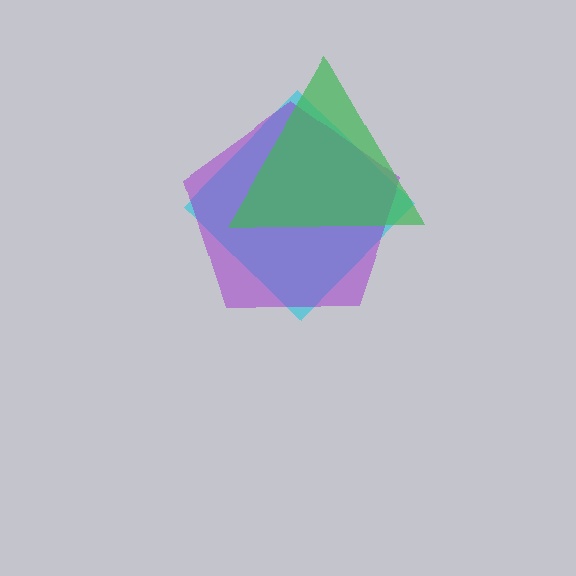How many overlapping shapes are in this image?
There are 3 overlapping shapes in the image.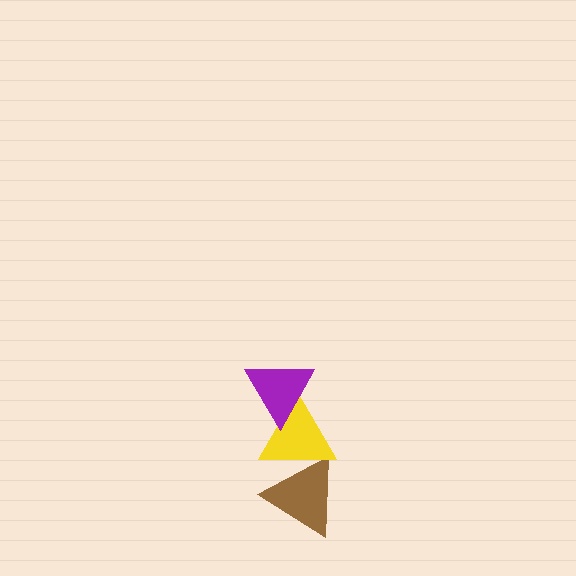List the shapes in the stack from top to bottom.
From top to bottom: the purple triangle, the yellow triangle, the brown triangle.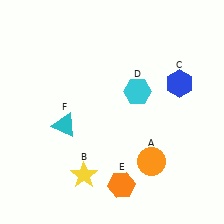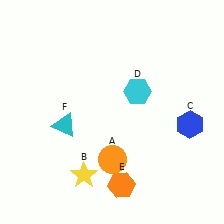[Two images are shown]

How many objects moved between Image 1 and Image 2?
2 objects moved between the two images.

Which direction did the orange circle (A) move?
The orange circle (A) moved left.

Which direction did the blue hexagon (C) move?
The blue hexagon (C) moved down.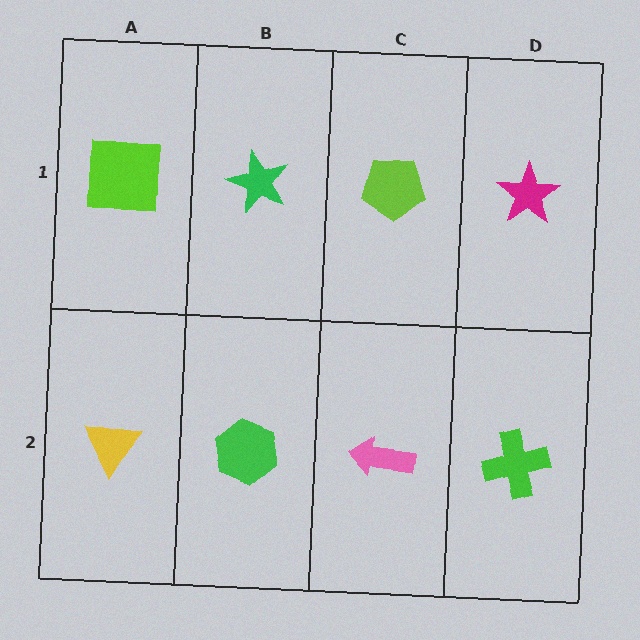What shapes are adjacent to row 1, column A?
A yellow triangle (row 2, column A), a green star (row 1, column B).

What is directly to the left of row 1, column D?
A lime pentagon.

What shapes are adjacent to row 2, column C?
A lime pentagon (row 1, column C), a green hexagon (row 2, column B), a green cross (row 2, column D).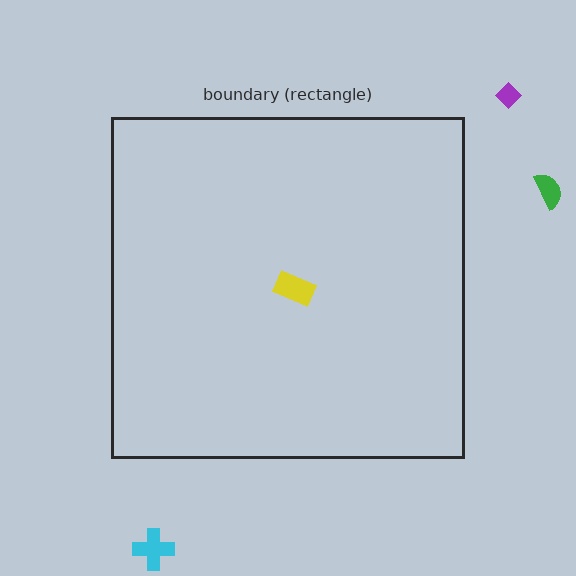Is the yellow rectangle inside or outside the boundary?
Inside.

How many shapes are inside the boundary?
1 inside, 3 outside.